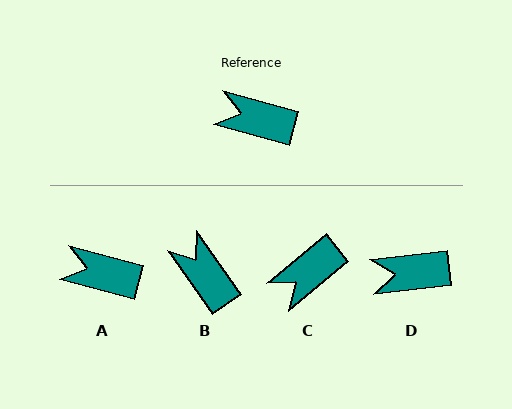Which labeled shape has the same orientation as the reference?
A.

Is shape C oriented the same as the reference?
No, it is off by about 55 degrees.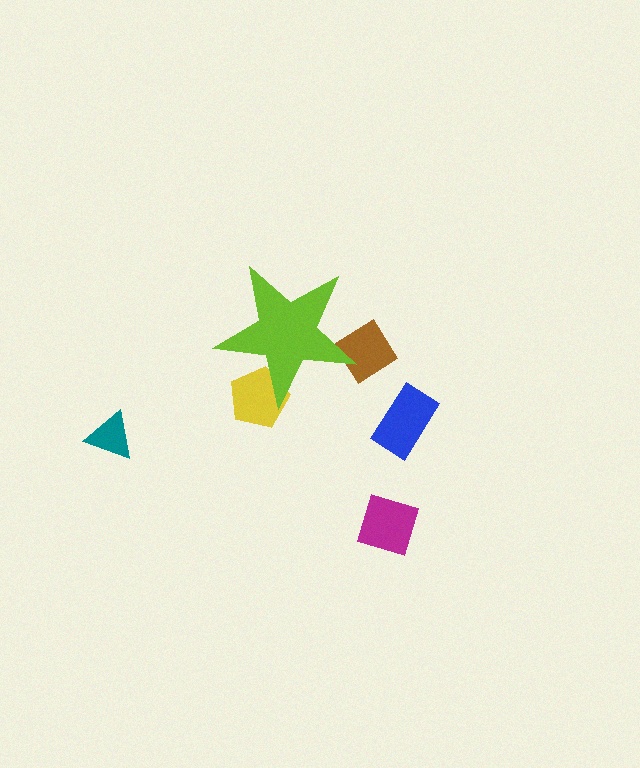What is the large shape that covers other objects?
A lime star.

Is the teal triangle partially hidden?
No, the teal triangle is fully visible.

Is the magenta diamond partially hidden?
No, the magenta diamond is fully visible.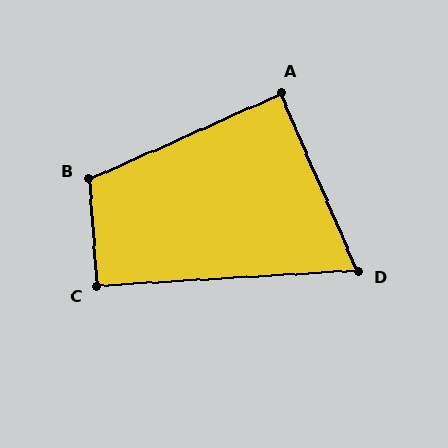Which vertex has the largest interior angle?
B, at approximately 110 degrees.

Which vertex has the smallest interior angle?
D, at approximately 70 degrees.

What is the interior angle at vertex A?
Approximately 90 degrees (approximately right).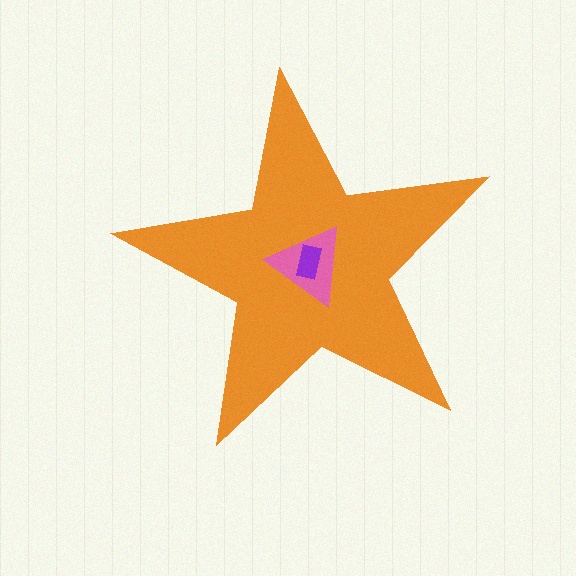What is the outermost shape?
The orange star.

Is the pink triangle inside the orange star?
Yes.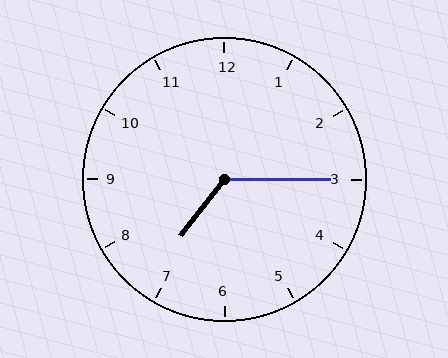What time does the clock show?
7:15.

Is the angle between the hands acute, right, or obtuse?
It is obtuse.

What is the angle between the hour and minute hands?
Approximately 128 degrees.